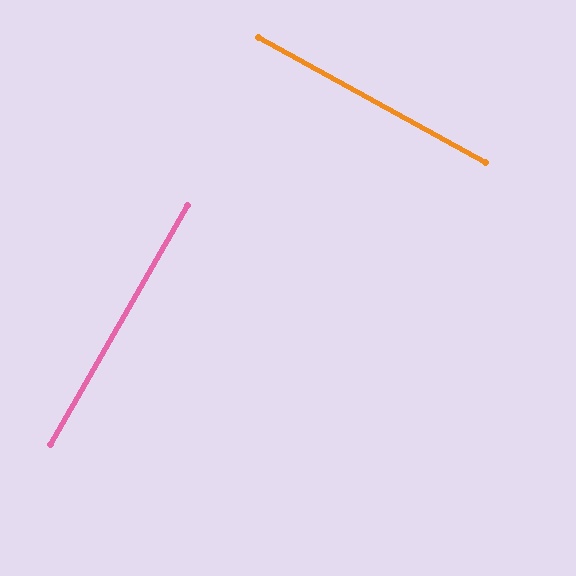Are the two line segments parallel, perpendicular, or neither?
Perpendicular — they meet at approximately 89°.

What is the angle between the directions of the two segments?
Approximately 89 degrees.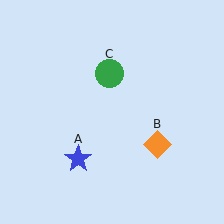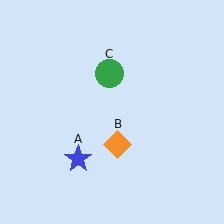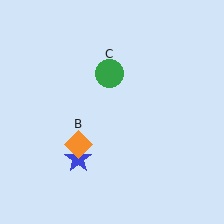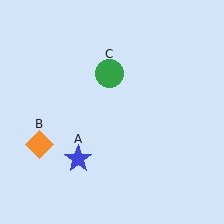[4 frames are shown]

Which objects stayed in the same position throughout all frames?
Blue star (object A) and green circle (object C) remained stationary.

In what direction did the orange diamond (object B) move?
The orange diamond (object B) moved left.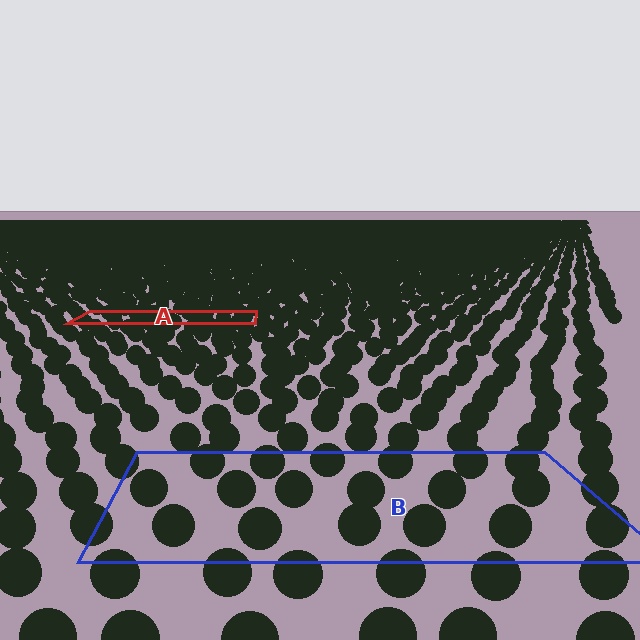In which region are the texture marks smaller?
The texture marks are smaller in region A, because it is farther away.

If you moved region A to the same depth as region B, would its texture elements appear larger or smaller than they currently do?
They would appear larger. At a closer depth, the same texture elements are projected at a bigger on-screen size.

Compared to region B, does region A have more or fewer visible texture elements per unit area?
Region A has more texture elements per unit area — they are packed more densely because it is farther away.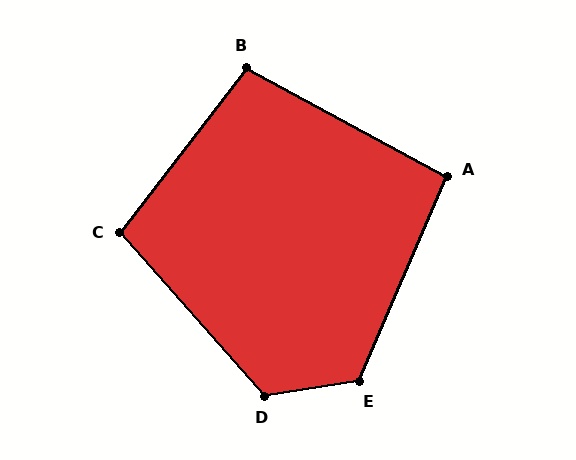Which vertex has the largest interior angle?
D, at approximately 123 degrees.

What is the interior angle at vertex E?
Approximately 122 degrees (obtuse).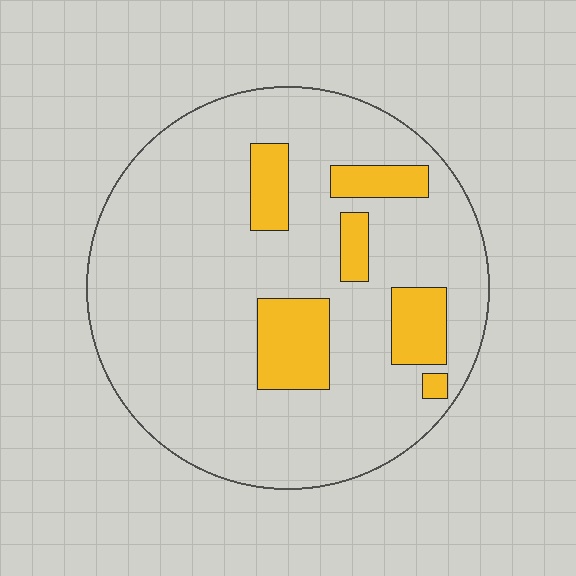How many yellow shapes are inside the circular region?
6.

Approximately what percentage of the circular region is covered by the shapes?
Approximately 15%.